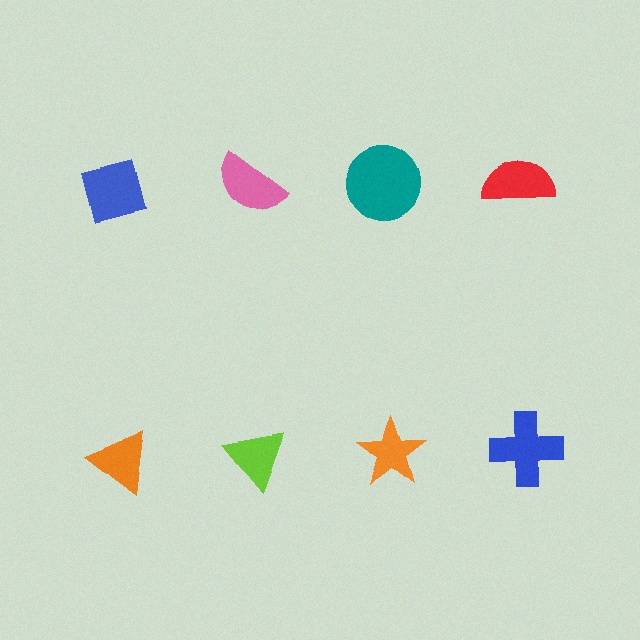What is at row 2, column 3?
An orange star.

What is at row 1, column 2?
A pink semicircle.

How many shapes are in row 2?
4 shapes.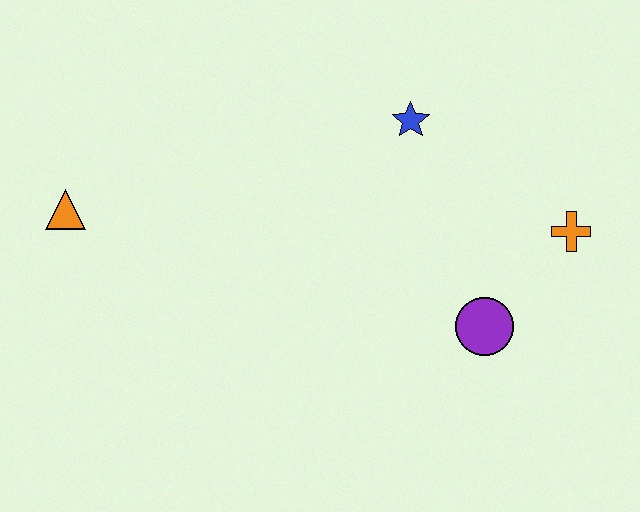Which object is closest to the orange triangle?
The blue star is closest to the orange triangle.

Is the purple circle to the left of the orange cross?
Yes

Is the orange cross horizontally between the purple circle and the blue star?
No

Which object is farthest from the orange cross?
The orange triangle is farthest from the orange cross.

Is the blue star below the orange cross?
No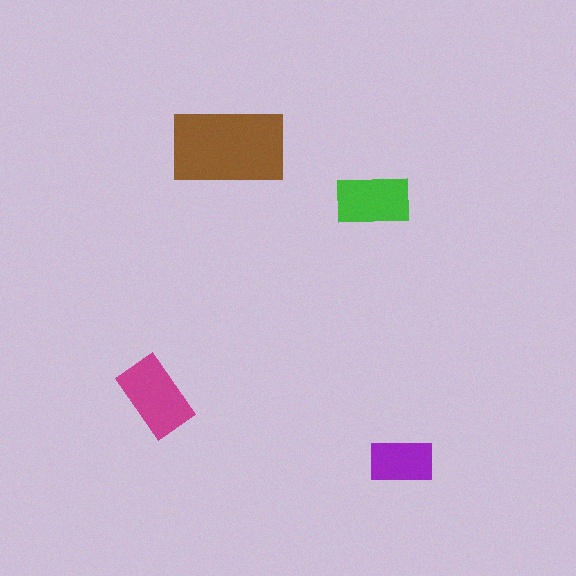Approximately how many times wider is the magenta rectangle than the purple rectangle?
About 1.5 times wider.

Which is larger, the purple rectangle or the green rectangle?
The green one.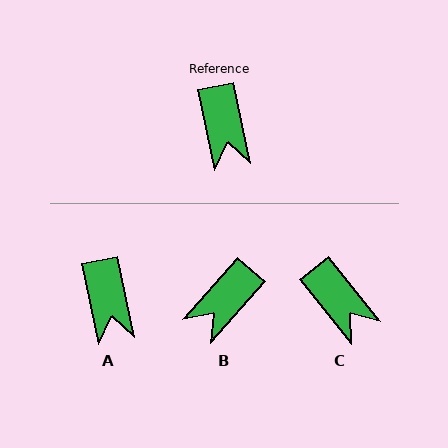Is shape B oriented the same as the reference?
No, it is off by about 53 degrees.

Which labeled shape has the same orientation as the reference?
A.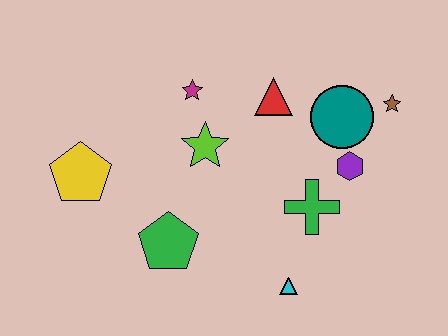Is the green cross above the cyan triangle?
Yes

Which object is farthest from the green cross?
The yellow pentagon is farthest from the green cross.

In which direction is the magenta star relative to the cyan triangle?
The magenta star is above the cyan triangle.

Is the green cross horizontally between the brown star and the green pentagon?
Yes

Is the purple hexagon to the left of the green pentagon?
No